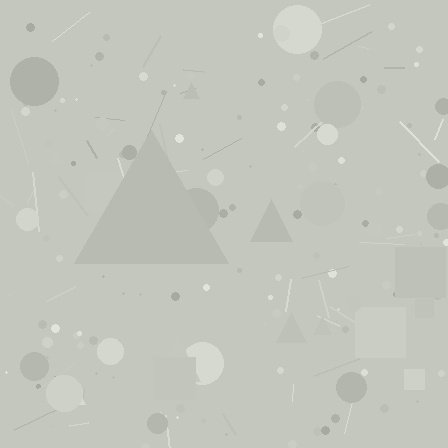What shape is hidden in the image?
A triangle is hidden in the image.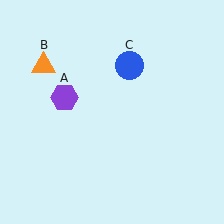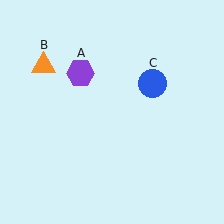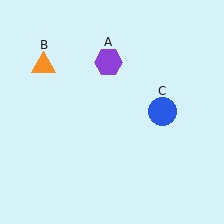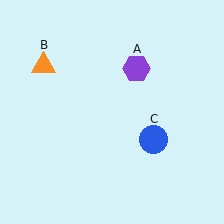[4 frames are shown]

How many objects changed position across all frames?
2 objects changed position: purple hexagon (object A), blue circle (object C).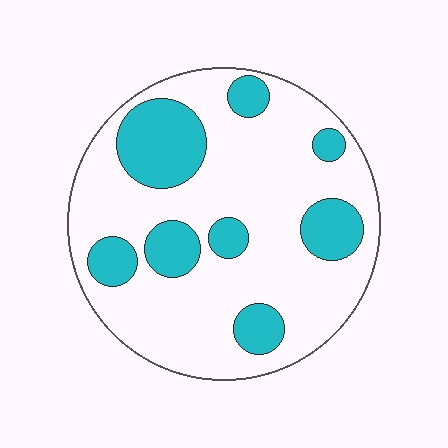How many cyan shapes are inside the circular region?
8.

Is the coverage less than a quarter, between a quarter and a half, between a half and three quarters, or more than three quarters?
Between a quarter and a half.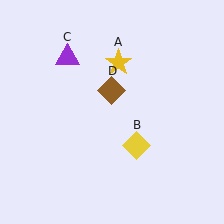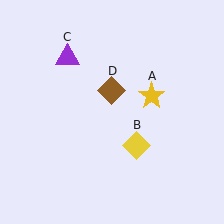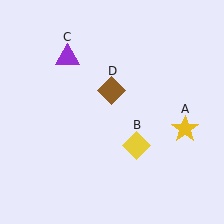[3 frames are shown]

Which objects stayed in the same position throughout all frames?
Yellow diamond (object B) and purple triangle (object C) and brown diamond (object D) remained stationary.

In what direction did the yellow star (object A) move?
The yellow star (object A) moved down and to the right.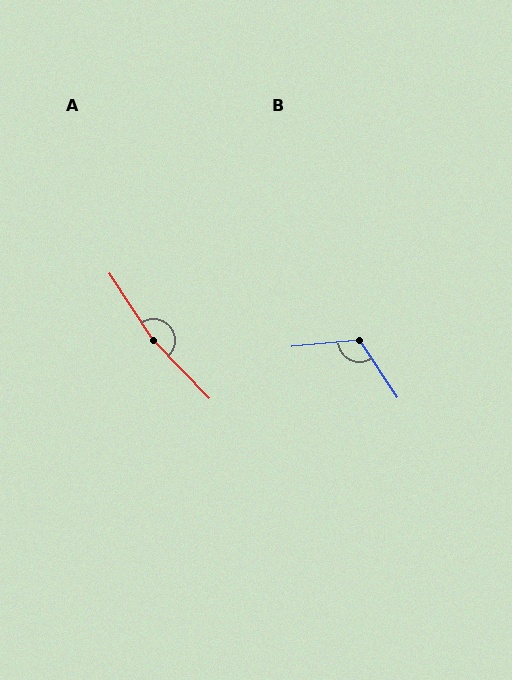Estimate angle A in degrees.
Approximately 169 degrees.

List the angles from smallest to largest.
B (118°), A (169°).